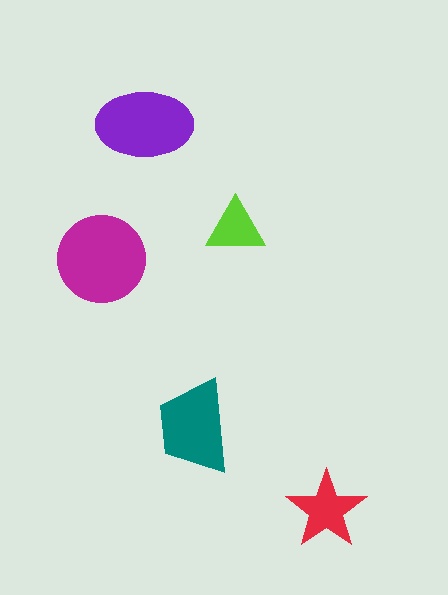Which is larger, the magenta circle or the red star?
The magenta circle.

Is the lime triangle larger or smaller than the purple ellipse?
Smaller.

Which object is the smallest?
The lime triangle.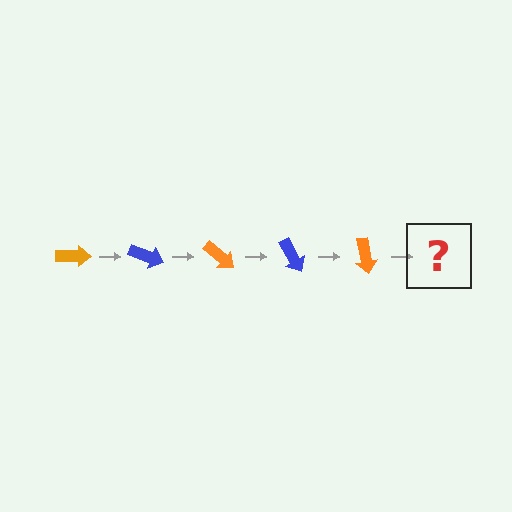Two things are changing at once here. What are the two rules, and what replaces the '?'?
The two rules are that it rotates 20 degrees each step and the color cycles through orange and blue. The '?' should be a blue arrow, rotated 100 degrees from the start.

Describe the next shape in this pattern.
It should be a blue arrow, rotated 100 degrees from the start.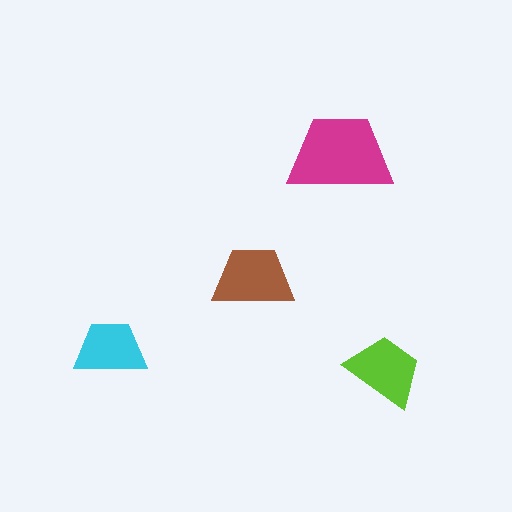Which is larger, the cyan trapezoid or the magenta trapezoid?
The magenta one.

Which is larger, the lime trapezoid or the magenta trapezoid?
The magenta one.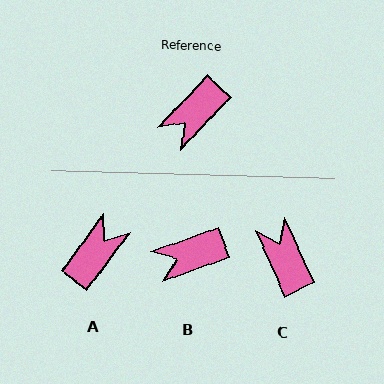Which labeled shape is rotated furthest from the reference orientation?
A, about 173 degrees away.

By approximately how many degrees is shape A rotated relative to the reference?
Approximately 173 degrees clockwise.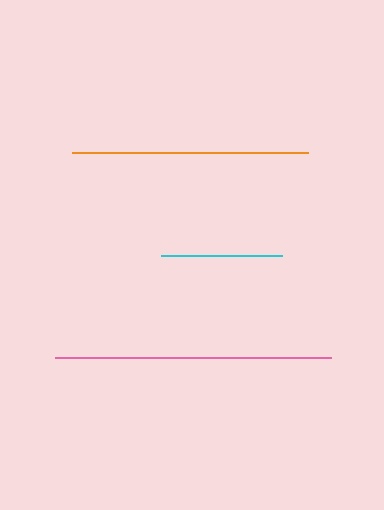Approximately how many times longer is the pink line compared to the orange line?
The pink line is approximately 1.2 times the length of the orange line.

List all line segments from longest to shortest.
From longest to shortest: pink, orange, cyan.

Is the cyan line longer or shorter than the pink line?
The pink line is longer than the cyan line.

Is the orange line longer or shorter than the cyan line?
The orange line is longer than the cyan line.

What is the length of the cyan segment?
The cyan segment is approximately 121 pixels long.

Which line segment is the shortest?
The cyan line is the shortest at approximately 121 pixels.